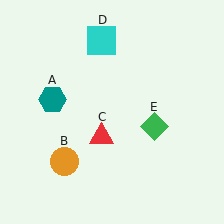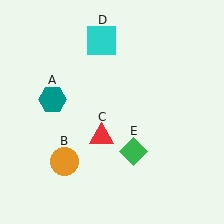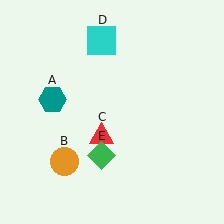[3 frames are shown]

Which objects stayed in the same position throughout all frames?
Teal hexagon (object A) and orange circle (object B) and red triangle (object C) and cyan square (object D) remained stationary.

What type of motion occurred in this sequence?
The green diamond (object E) rotated clockwise around the center of the scene.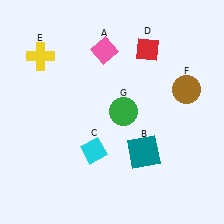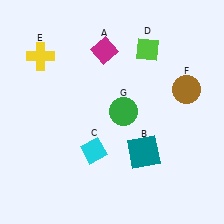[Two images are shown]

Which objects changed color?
A changed from pink to magenta. D changed from red to lime.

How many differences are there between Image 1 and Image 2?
There are 2 differences between the two images.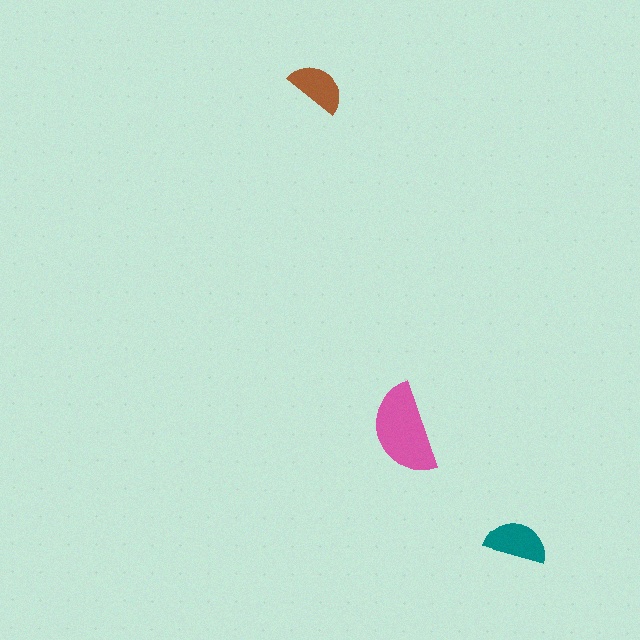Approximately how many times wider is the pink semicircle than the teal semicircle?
About 1.5 times wider.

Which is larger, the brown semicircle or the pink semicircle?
The pink one.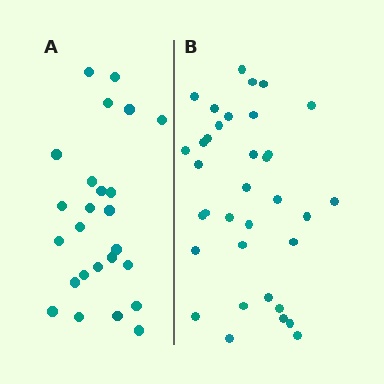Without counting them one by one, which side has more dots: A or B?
Region B (the right region) has more dots.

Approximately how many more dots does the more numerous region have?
Region B has roughly 10 or so more dots than region A.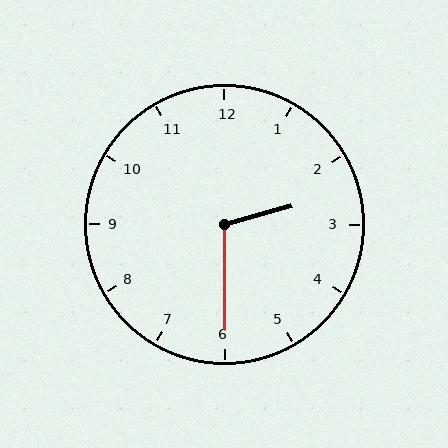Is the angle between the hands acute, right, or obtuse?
It is obtuse.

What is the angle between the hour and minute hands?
Approximately 105 degrees.